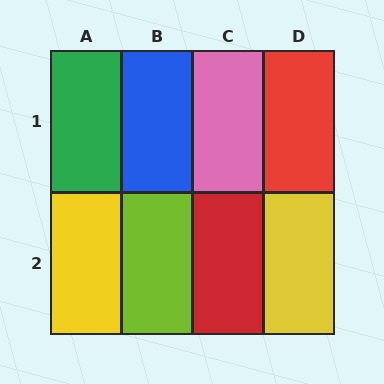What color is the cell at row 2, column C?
Red.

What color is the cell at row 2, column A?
Yellow.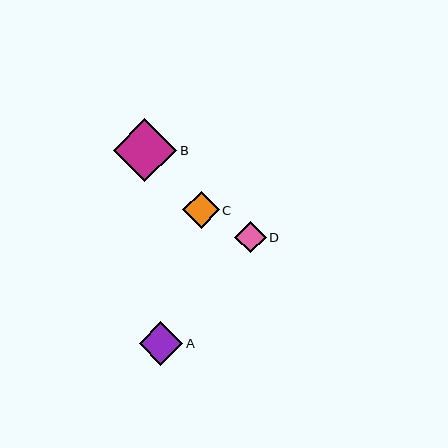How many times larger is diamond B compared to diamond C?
Diamond B is approximately 1.7 times the size of diamond C.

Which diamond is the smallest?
Diamond D is the smallest with a size of approximately 32 pixels.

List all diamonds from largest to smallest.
From largest to smallest: B, A, C, D.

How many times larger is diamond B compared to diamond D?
Diamond B is approximately 2.0 times the size of diamond D.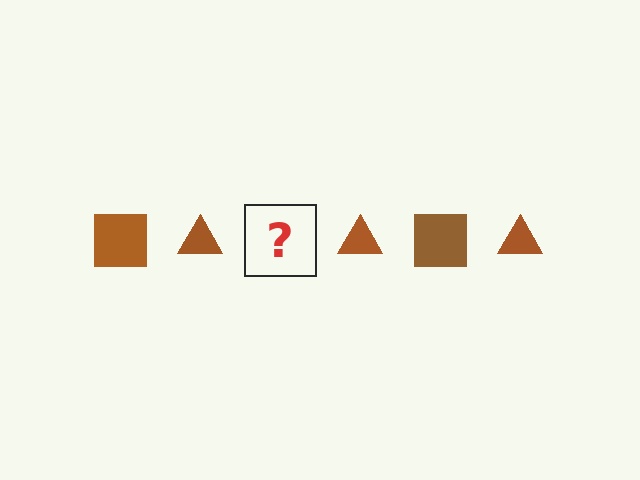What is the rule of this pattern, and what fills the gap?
The rule is that the pattern cycles through square, triangle shapes in brown. The gap should be filled with a brown square.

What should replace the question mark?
The question mark should be replaced with a brown square.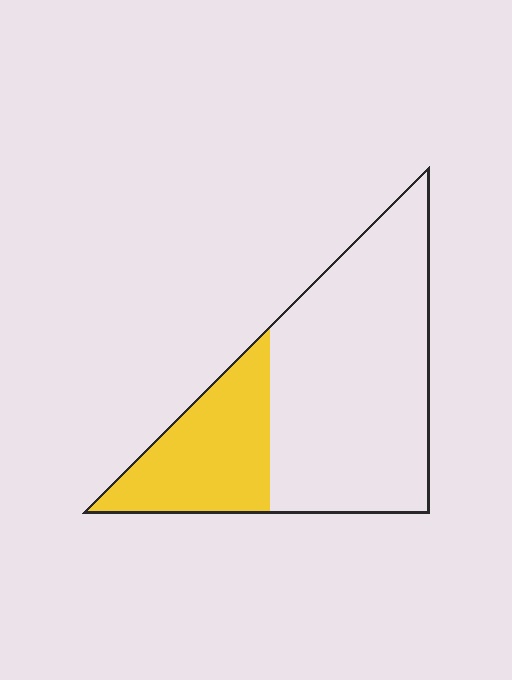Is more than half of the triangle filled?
No.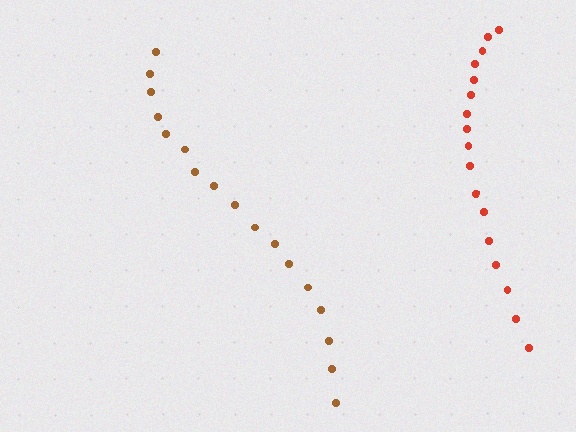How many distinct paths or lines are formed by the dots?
There are 2 distinct paths.